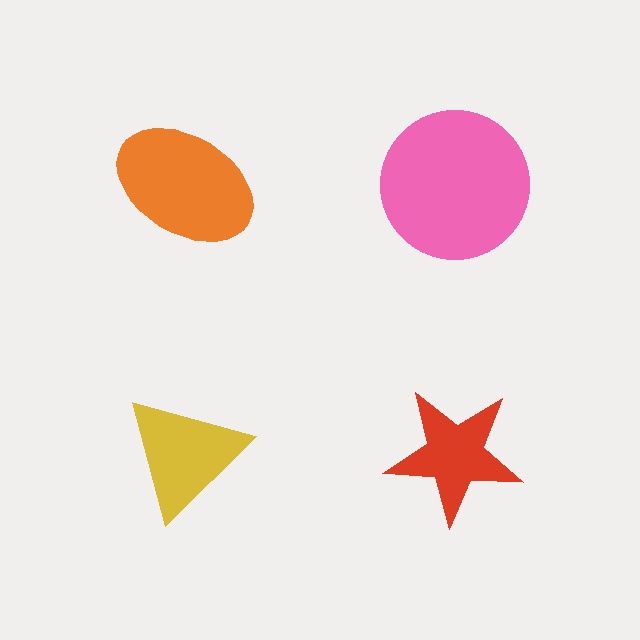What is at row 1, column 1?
An orange ellipse.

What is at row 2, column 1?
A yellow triangle.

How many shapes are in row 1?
2 shapes.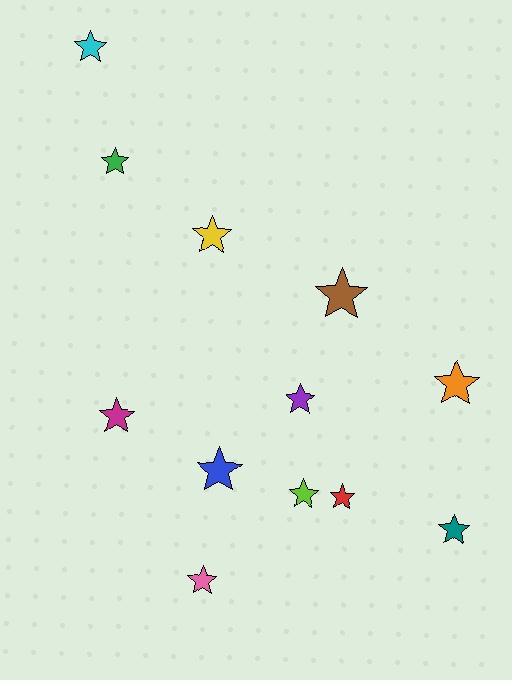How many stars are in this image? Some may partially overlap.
There are 12 stars.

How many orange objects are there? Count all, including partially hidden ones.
There is 1 orange object.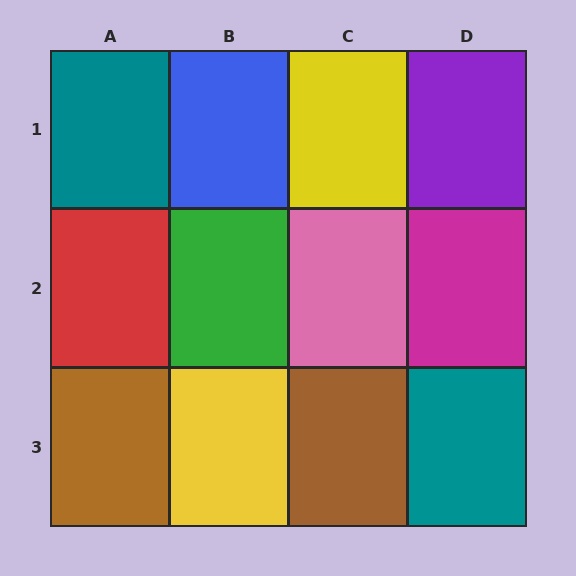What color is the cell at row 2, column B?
Green.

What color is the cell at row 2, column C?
Pink.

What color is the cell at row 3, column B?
Yellow.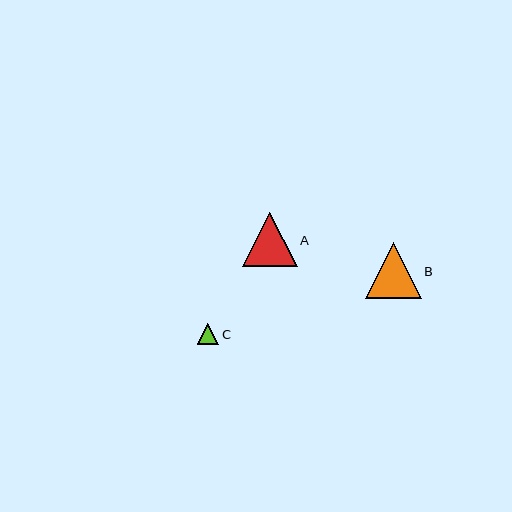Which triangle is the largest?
Triangle B is the largest with a size of approximately 55 pixels.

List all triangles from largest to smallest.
From largest to smallest: B, A, C.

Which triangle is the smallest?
Triangle C is the smallest with a size of approximately 22 pixels.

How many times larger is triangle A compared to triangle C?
Triangle A is approximately 2.5 times the size of triangle C.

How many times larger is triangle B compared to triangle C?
Triangle B is approximately 2.6 times the size of triangle C.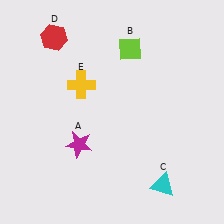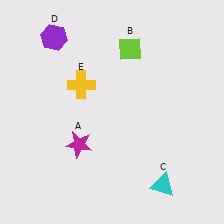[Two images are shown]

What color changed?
The hexagon (D) changed from red in Image 1 to purple in Image 2.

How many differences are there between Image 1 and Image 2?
There is 1 difference between the two images.